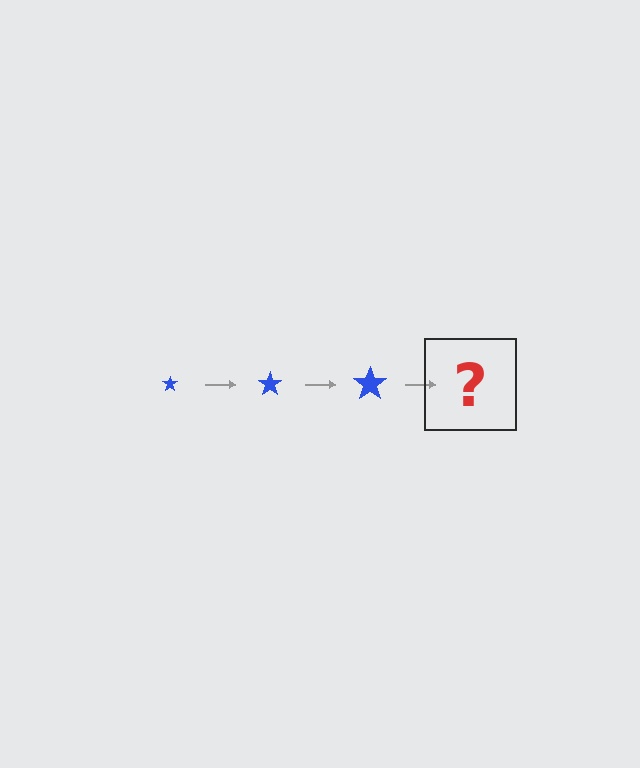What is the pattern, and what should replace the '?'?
The pattern is that the star gets progressively larger each step. The '?' should be a blue star, larger than the previous one.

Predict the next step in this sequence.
The next step is a blue star, larger than the previous one.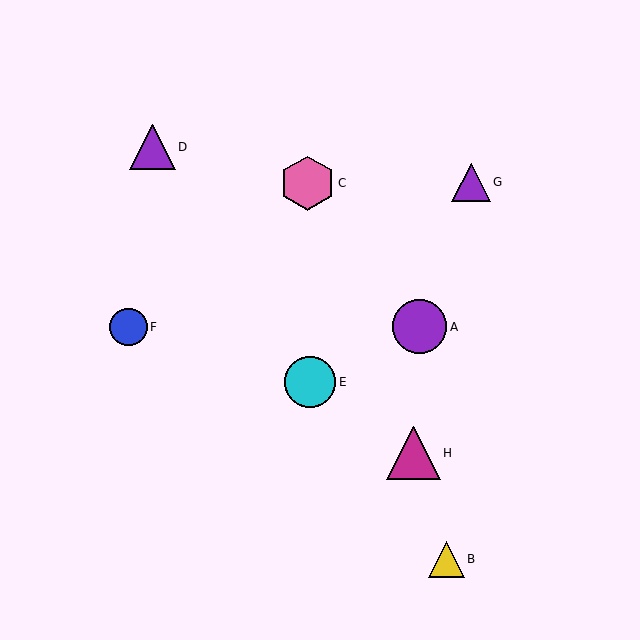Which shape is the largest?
The pink hexagon (labeled C) is the largest.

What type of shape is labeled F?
Shape F is a blue circle.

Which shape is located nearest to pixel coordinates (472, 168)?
The purple triangle (labeled G) at (471, 182) is nearest to that location.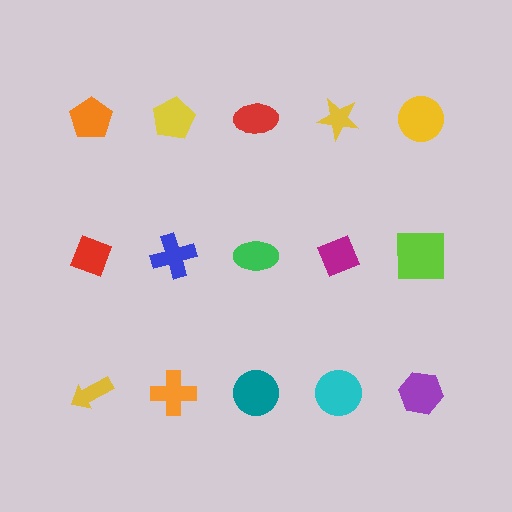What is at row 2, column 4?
A magenta diamond.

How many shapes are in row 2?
5 shapes.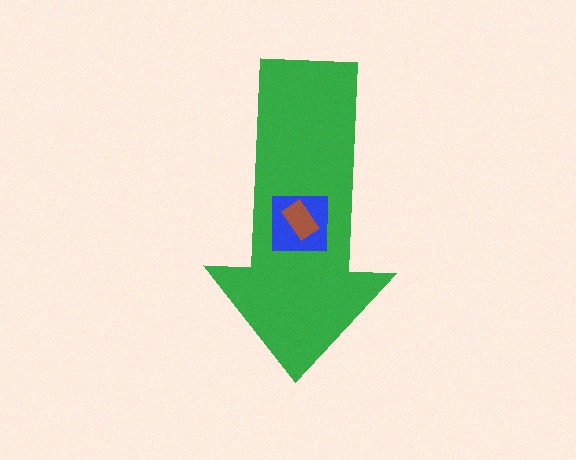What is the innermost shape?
The brown rectangle.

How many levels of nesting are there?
3.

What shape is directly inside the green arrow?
The blue square.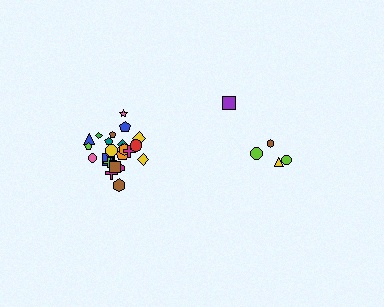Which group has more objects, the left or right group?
The left group.